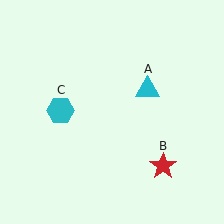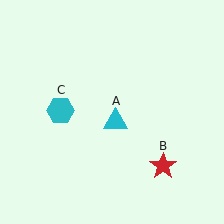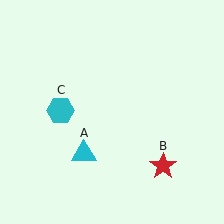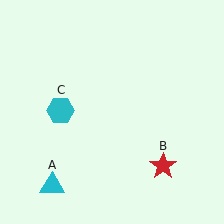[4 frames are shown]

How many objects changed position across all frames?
1 object changed position: cyan triangle (object A).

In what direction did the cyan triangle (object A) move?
The cyan triangle (object A) moved down and to the left.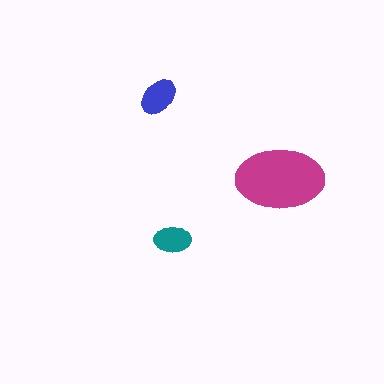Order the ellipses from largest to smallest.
the magenta one, the blue one, the teal one.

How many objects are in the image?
There are 3 objects in the image.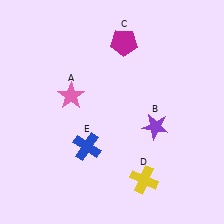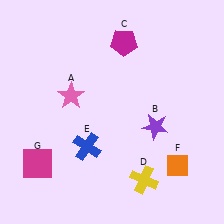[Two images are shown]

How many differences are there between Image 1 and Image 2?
There are 2 differences between the two images.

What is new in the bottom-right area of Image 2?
An orange diamond (F) was added in the bottom-right area of Image 2.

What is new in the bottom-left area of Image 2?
A magenta square (G) was added in the bottom-left area of Image 2.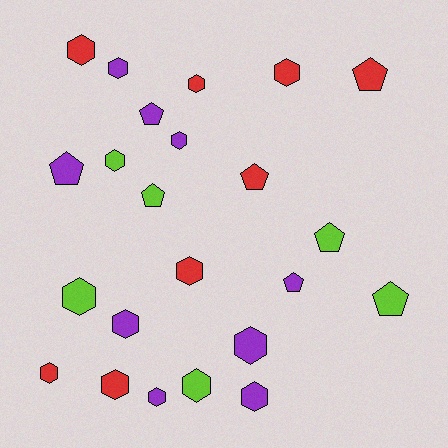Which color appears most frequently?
Purple, with 9 objects.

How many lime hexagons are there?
There are 3 lime hexagons.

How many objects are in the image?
There are 23 objects.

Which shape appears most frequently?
Hexagon, with 15 objects.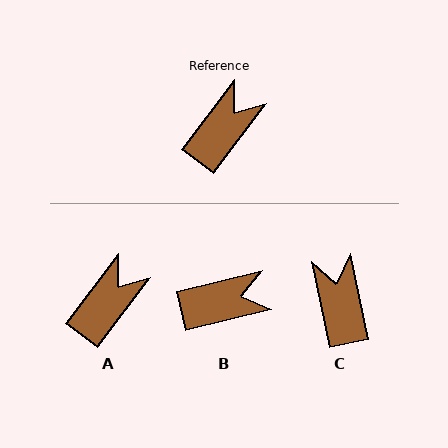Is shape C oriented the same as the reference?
No, it is off by about 49 degrees.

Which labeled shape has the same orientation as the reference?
A.